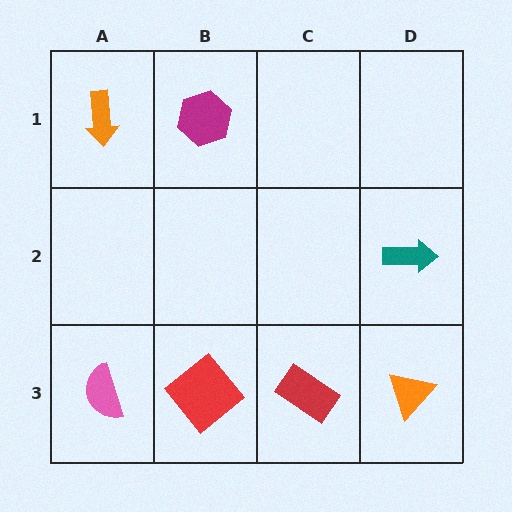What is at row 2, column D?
A teal arrow.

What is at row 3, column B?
A red diamond.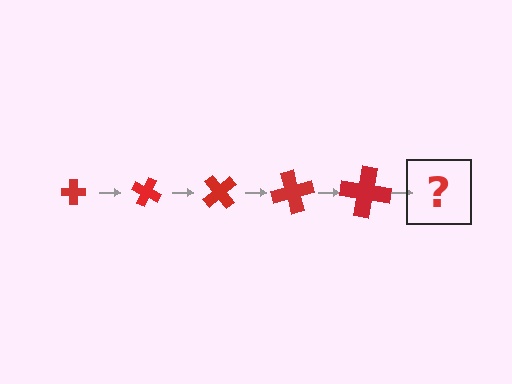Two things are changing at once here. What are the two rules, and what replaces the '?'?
The two rules are that the cross grows larger each step and it rotates 25 degrees each step. The '?' should be a cross, larger than the previous one and rotated 125 degrees from the start.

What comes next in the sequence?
The next element should be a cross, larger than the previous one and rotated 125 degrees from the start.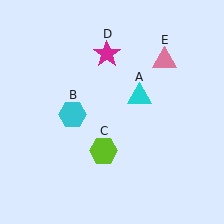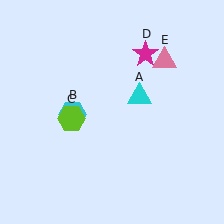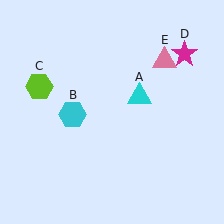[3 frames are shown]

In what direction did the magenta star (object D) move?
The magenta star (object D) moved right.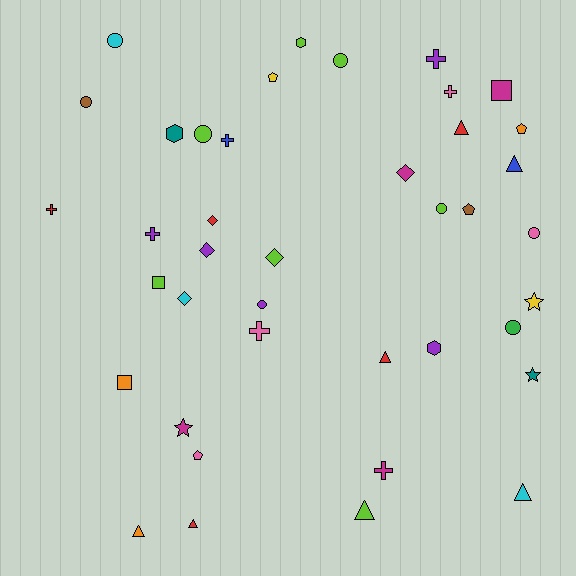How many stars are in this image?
There are 3 stars.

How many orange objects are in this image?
There are 3 orange objects.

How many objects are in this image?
There are 40 objects.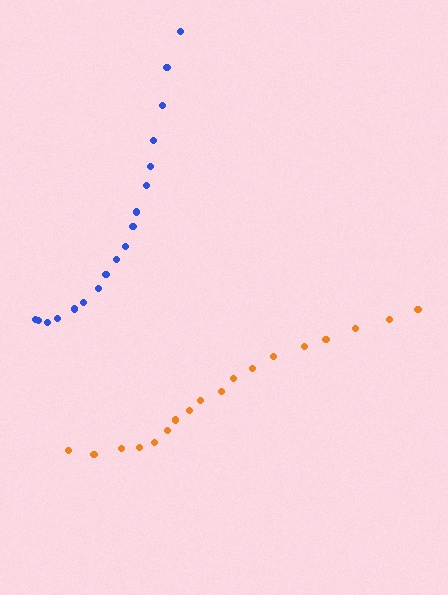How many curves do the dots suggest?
There are 2 distinct paths.